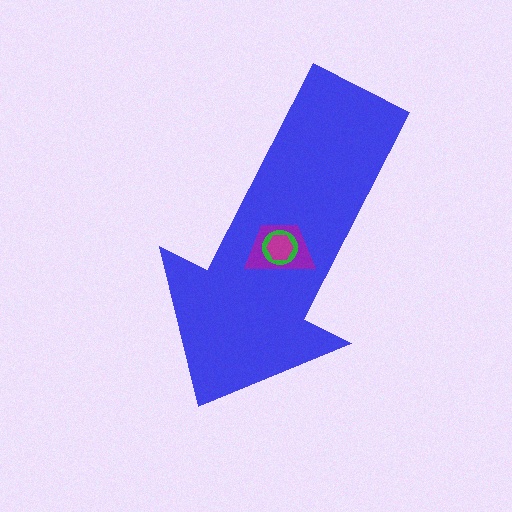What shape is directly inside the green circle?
The magenta hexagon.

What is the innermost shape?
The magenta hexagon.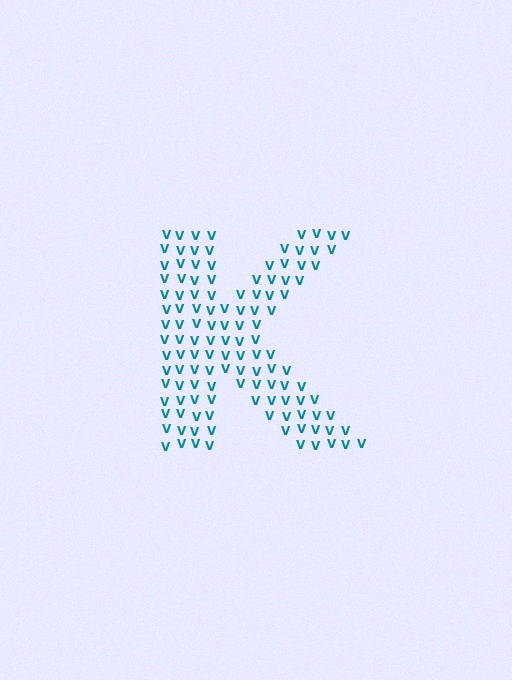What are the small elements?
The small elements are letter V's.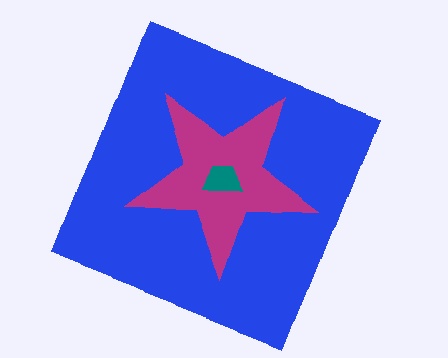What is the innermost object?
The teal trapezoid.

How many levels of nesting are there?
3.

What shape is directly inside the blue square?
The magenta star.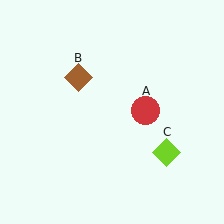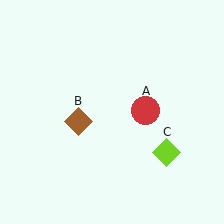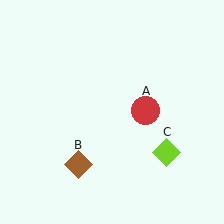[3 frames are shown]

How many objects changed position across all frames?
1 object changed position: brown diamond (object B).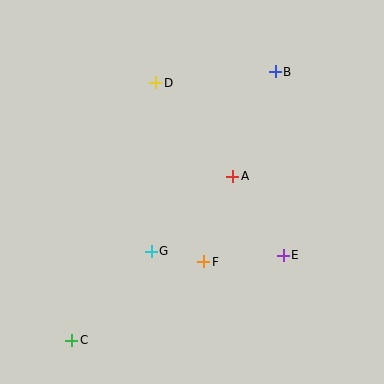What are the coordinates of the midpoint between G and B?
The midpoint between G and B is at (213, 162).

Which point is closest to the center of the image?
Point A at (233, 176) is closest to the center.